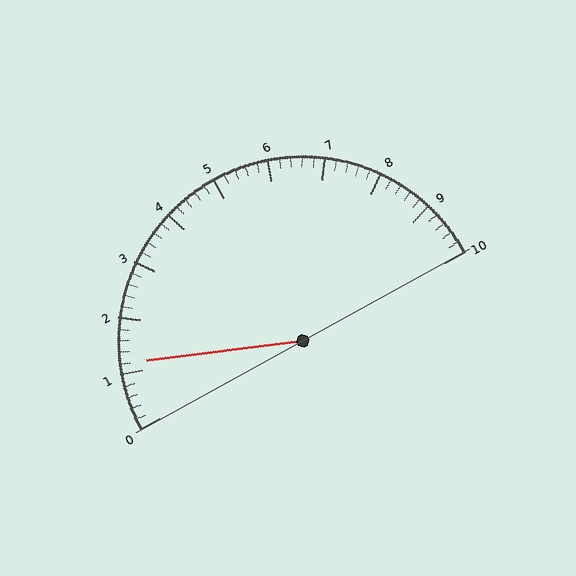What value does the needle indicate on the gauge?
The needle indicates approximately 1.2.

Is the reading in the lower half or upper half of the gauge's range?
The reading is in the lower half of the range (0 to 10).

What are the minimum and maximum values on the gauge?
The gauge ranges from 0 to 10.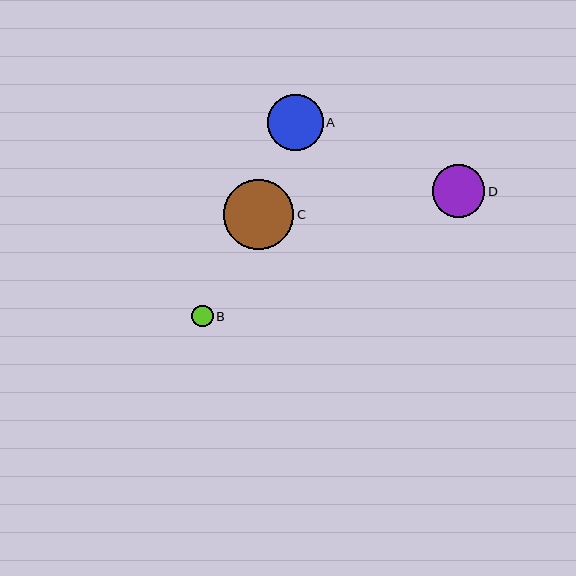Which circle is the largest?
Circle C is the largest with a size of approximately 70 pixels.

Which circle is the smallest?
Circle B is the smallest with a size of approximately 21 pixels.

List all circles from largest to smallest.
From largest to smallest: C, A, D, B.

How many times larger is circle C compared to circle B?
Circle C is approximately 3.3 times the size of circle B.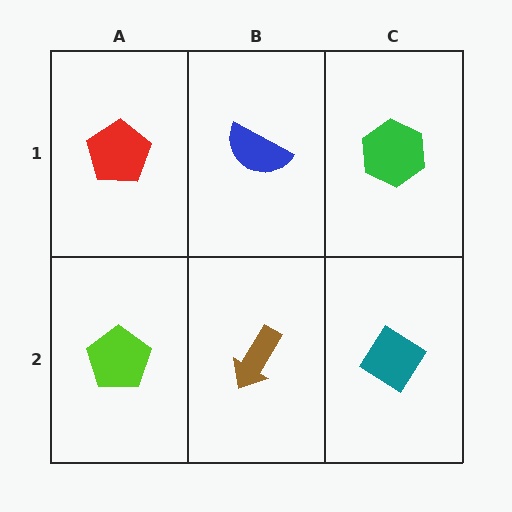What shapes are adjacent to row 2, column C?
A green hexagon (row 1, column C), a brown arrow (row 2, column B).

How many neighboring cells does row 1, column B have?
3.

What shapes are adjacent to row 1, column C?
A teal diamond (row 2, column C), a blue semicircle (row 1, column B).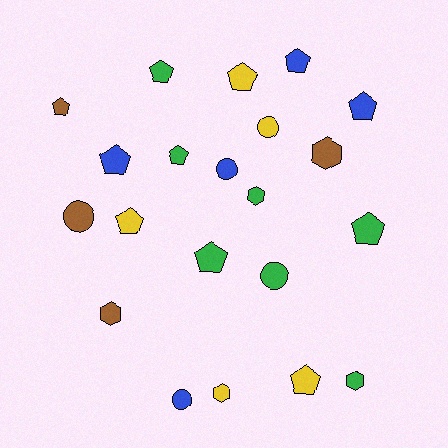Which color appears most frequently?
Green, with 7 objects.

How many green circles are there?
There is 1 green circle.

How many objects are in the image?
There are 21 objects.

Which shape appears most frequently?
Pentagon, with 11 objects.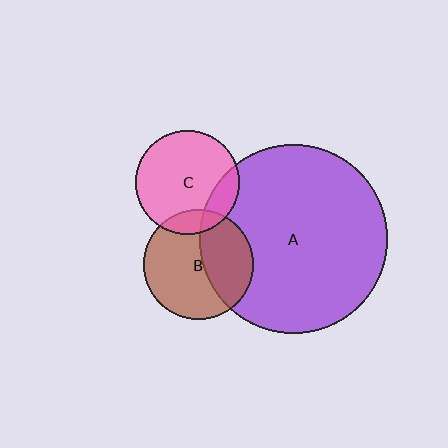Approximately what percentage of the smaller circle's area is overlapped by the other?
Approximately 40%.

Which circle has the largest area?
Circle A (purple).